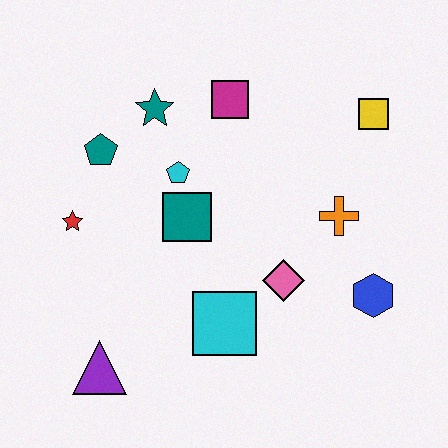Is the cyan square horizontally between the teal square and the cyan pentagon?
No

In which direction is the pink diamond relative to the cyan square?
The pink diamond is to the right of the cyan square.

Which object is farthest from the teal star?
The blue hexagon is farthest from the teal star.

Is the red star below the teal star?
Yes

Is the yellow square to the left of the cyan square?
No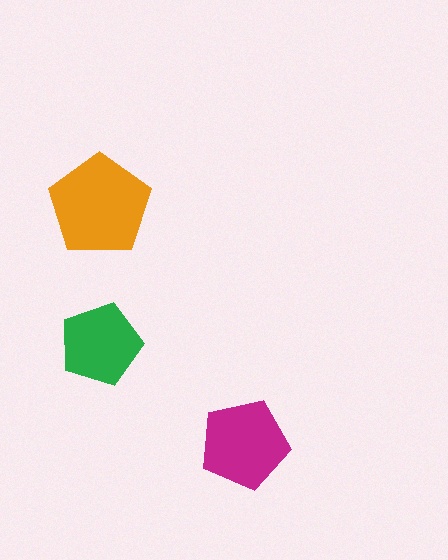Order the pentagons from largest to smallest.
the orange one, the magenta one, the green one.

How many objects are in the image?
There are 3 objects in the image.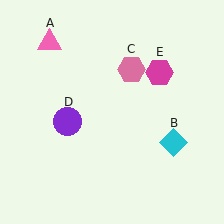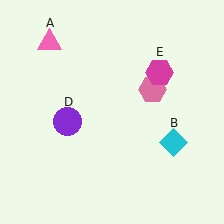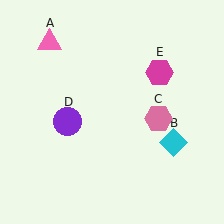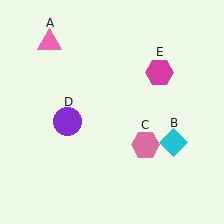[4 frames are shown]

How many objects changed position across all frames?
1 object changed position: pink hexagon (object C).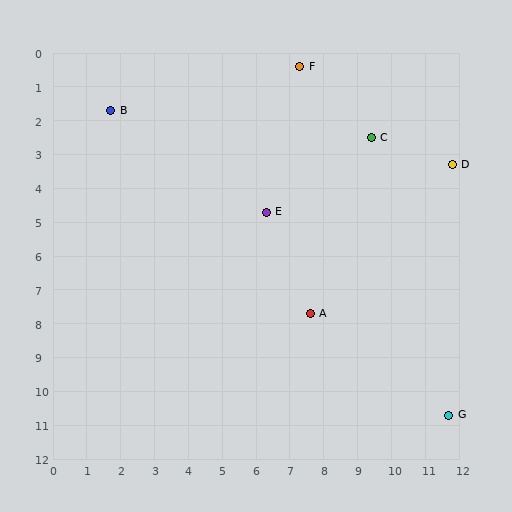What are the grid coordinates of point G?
Point G is at approximately (11.7, 10.7).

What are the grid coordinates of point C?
Point C is at approximately (9.4, 2.5).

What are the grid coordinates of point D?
Point D is at approximately (11.8, 3.3).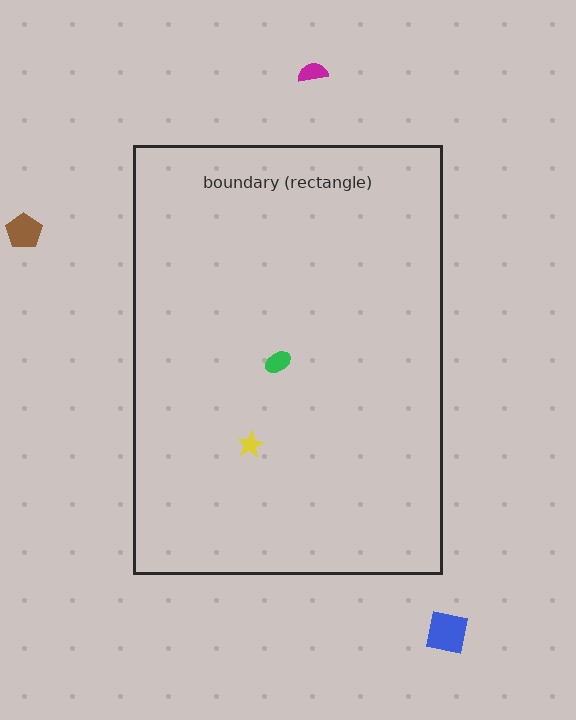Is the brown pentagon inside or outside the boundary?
Outside.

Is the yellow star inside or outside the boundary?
Inside.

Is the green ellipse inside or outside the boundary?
Inside.